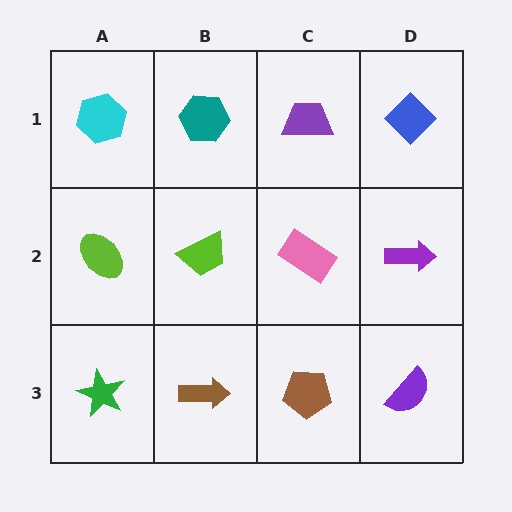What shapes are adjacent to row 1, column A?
A lime ellipse (row 2, column A), a teal hexagon (row 1, column B).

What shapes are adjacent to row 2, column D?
A blue diamond (row 1, column D), a purple semicircle (row 3, column D), a pink rectangle (row 2, column C).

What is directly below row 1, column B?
A lime trapezoid.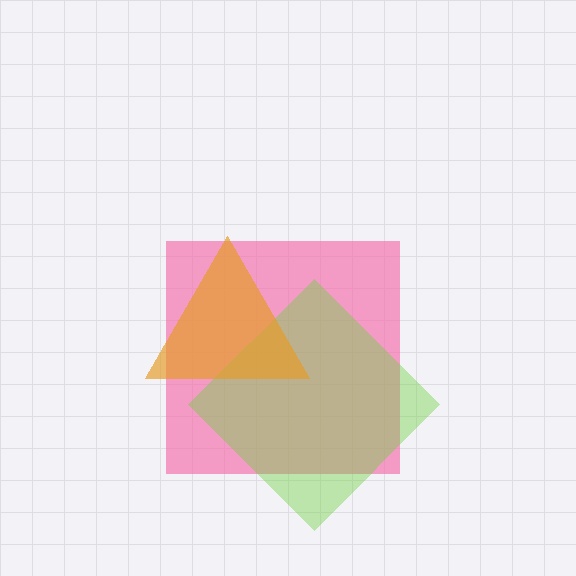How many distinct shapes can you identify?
There are 3 distinct shapes: a pink square, a lime diamond, an orange triangle.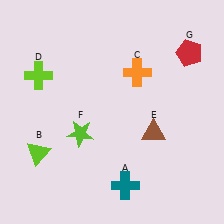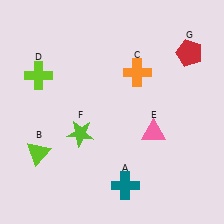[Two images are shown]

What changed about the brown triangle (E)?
In Image 1, E is brown. In Image 2, it changed to pink.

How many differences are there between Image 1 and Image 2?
There is 1 difference between the two images.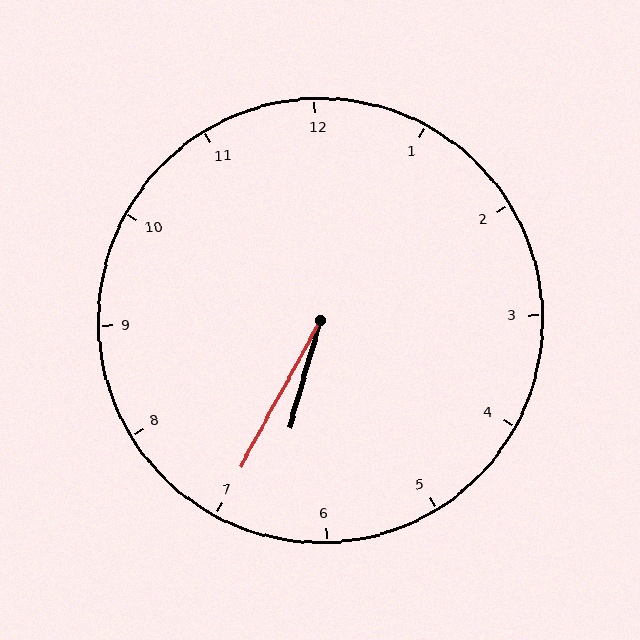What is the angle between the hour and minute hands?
Approximately 12 degrees.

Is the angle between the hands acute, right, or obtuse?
It is acute.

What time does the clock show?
6:35.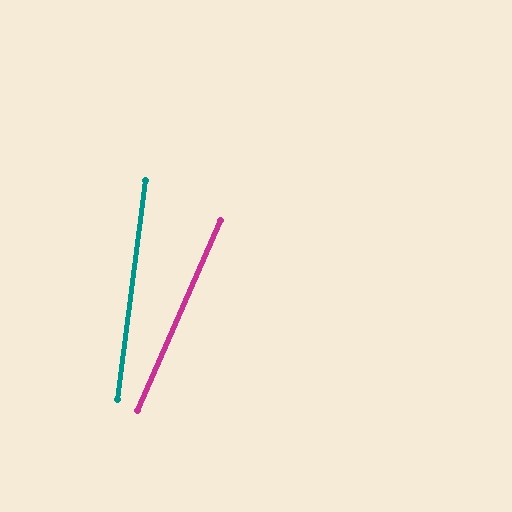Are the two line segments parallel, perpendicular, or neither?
Neither parallel nor perpendicular — they differ by about 16°.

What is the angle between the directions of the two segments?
Approximately 16 degrees.